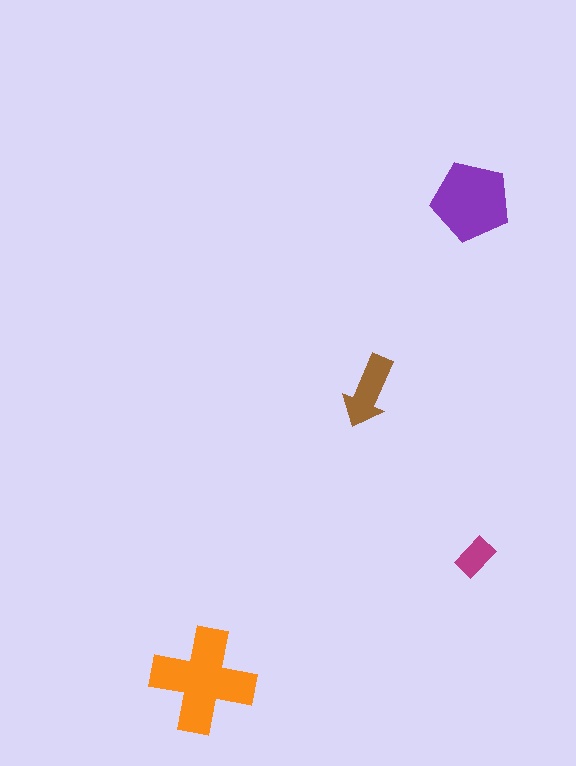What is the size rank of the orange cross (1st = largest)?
1st.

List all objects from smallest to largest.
The magenta rectangle, the brown arrow, the purple pentagon, the orange cross.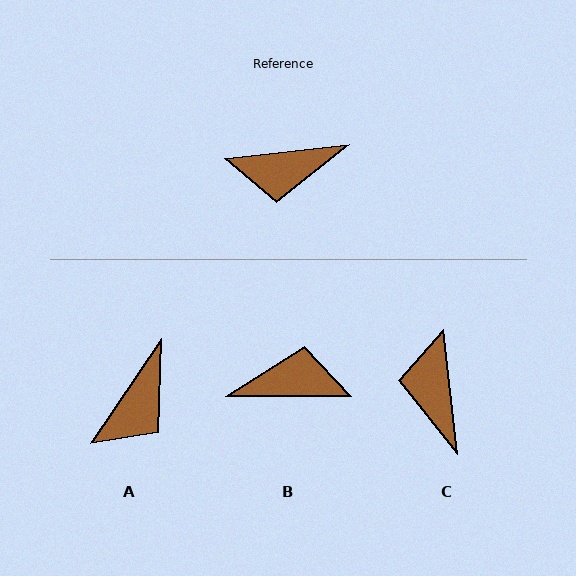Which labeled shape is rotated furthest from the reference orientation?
B, about 174 degrees away.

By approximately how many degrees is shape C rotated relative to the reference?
Approximately 90 degrees clockwise.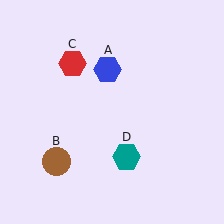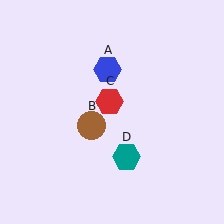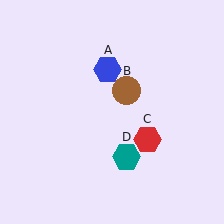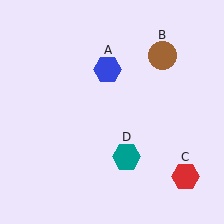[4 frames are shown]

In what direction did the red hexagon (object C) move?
The red hexagon (object C) moved down and to the right.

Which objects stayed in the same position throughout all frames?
Blue hexagon (object A) and teal hexagon (object D) remained stationary.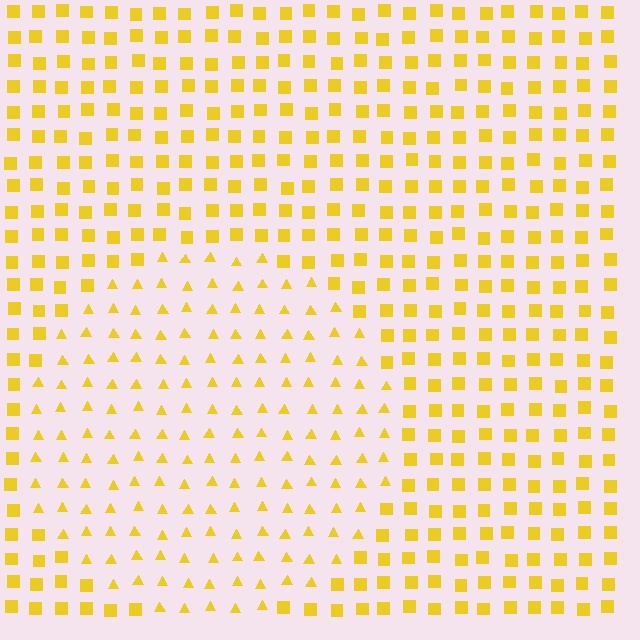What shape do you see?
I see a circle.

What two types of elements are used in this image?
The image uses triangles inside the circle region and squares outside it.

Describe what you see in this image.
The image is filled with small yellow elements arranged in a uniform grid. A circle-shaped region contains triangles, while the surrounding area contains squares. The boundary is defined purely by the change in element shape.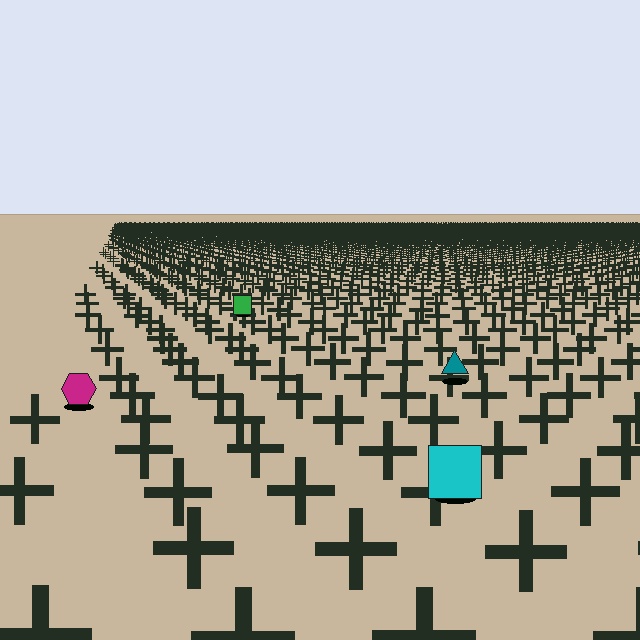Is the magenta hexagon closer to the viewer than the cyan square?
No. The cyan square is closer — you can tell from the texture gradient: the ground texture is coarser near it.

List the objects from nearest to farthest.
From nearest to farthest: the cyan square, the magenta hexagon, the teal triangle, the green square.